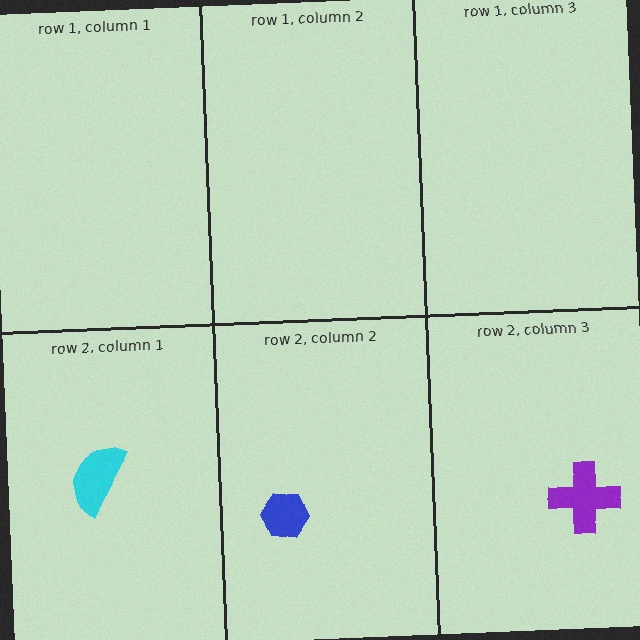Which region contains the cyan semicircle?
The row 2, column 1 region.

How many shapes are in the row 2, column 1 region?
1.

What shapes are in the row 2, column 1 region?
The cyan semicircle.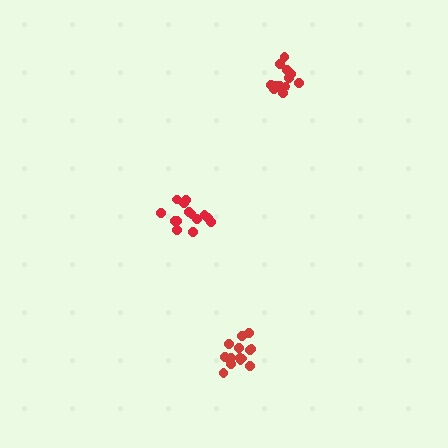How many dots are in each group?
Group 1: 14 dots, Group 2: 14 dots, Group 3: 13 dots (41 total).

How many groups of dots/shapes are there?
There are 3 groups.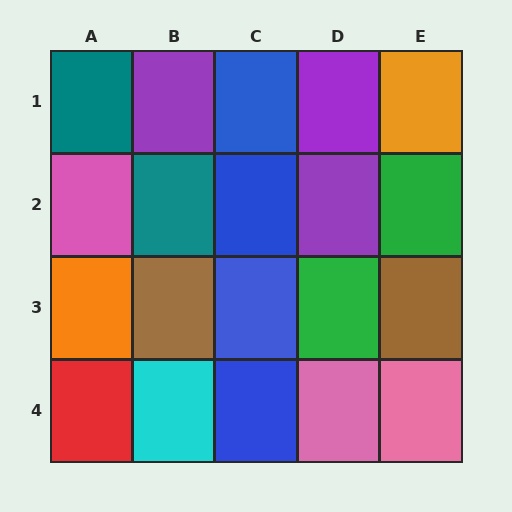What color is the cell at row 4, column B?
Cyan.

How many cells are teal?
2 cells are teal.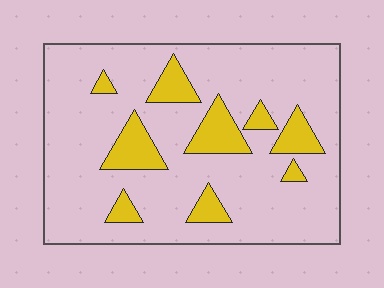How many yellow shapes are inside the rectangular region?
9.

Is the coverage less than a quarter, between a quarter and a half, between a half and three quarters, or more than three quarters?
Less than a quarter.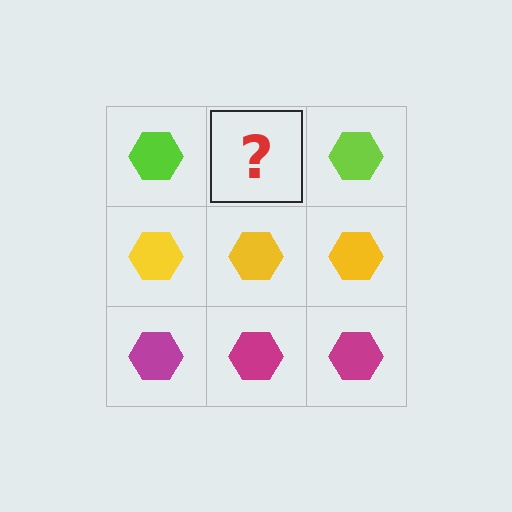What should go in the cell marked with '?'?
The missing cell should contain a lime hexagon.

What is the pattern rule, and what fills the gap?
The rule is that each row has a consistent color. The gap should be filled with a lime hexagon.